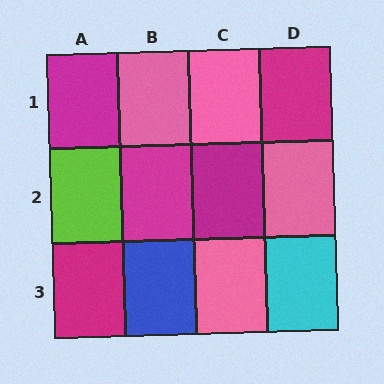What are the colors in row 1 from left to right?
Magenta, pink, pink, magenta.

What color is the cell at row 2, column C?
Magenta.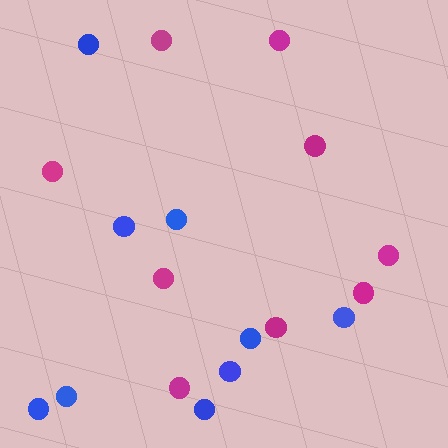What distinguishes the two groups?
There are 2 groups: one group of blue circles (9) and one group of magenta circles (9).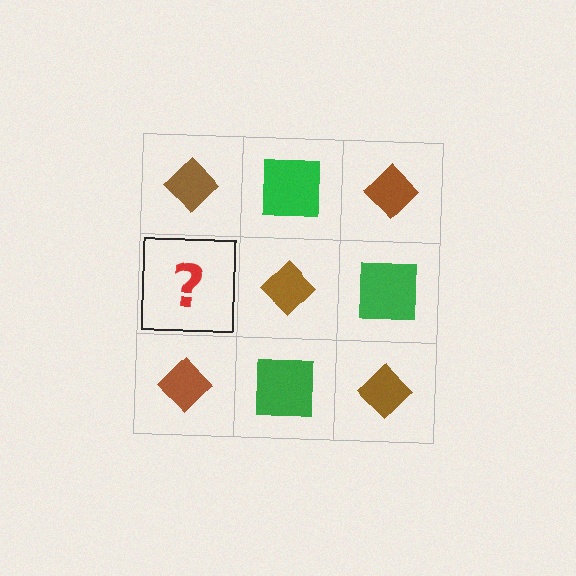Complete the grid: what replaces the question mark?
The question mark should be replaced with a green square.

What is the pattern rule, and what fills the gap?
The rule is that it alternates brown diamond and green square in a checkerboard pattern. The gap should be filled with a green square.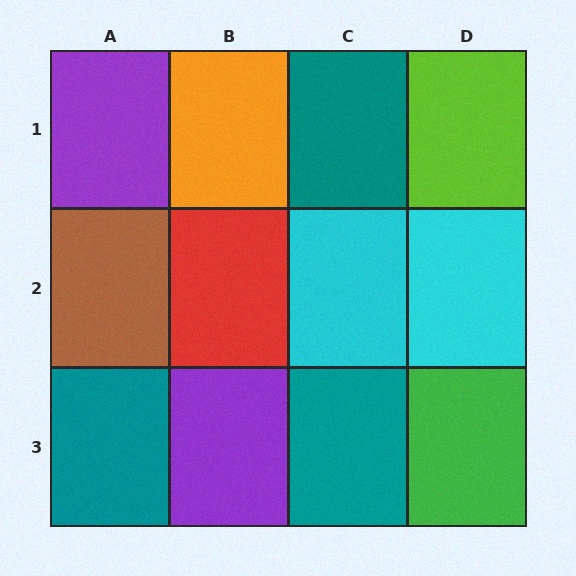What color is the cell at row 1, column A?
Purple.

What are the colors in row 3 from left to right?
Teal, purple, teal, green.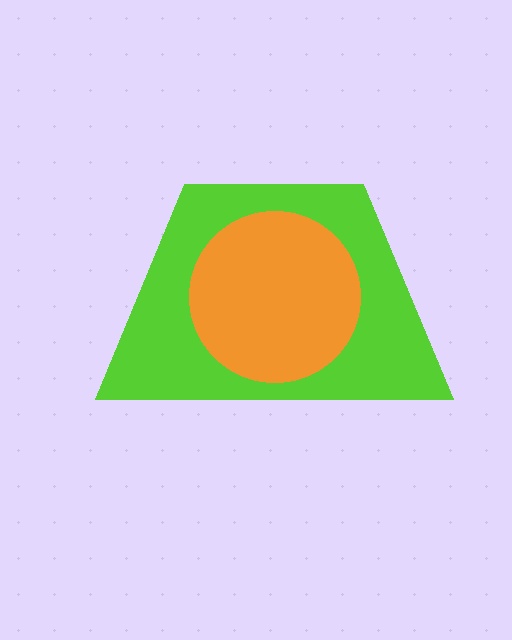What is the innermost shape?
The orange circle.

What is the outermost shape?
The lime trapezoid.